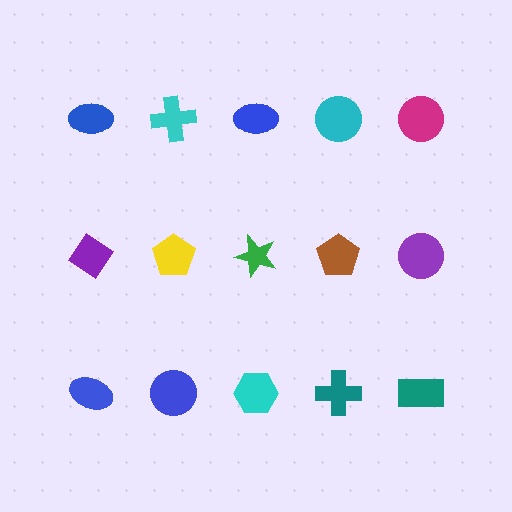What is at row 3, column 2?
A blue circle.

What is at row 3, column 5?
A teal rectangle.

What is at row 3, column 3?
A cyan hexagon.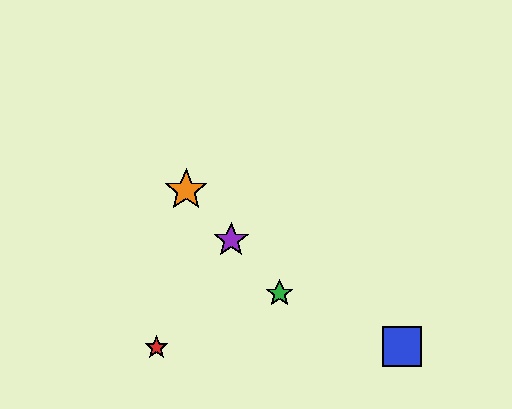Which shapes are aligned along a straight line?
The green star, the yellow star, the purple star, the orange star are aligned along a straight line.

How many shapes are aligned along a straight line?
4 shapes (the green star, the yellow star, the purple star, the orange star) are aligned along a straight line.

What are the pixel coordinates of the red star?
The red star is at (156, 348).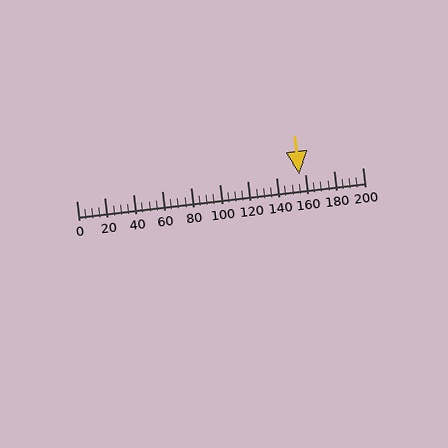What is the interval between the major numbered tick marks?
The major tick marks are spaced 20 units apart.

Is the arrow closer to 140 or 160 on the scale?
The arrow is closer to 160.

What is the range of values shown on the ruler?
The ruler shows values from 0 to 200.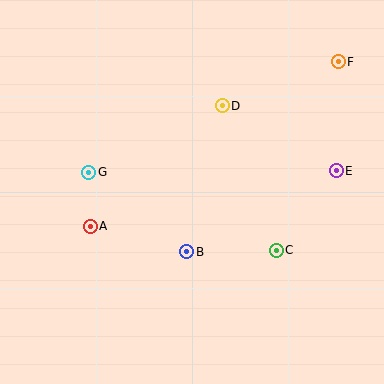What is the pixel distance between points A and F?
The distance between A and F is 298 pixels.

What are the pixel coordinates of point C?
Point C is at (276, 250).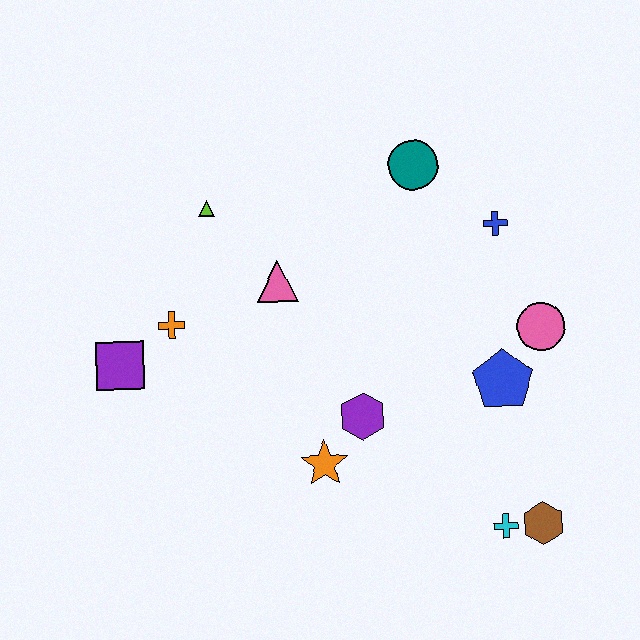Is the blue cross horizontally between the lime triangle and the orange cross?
No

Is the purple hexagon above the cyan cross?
Yes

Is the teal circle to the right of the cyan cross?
No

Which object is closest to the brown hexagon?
The cyan cross is closest to the brown hexagon.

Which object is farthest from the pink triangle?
The brown hexagon is farthest from the pink triangle.